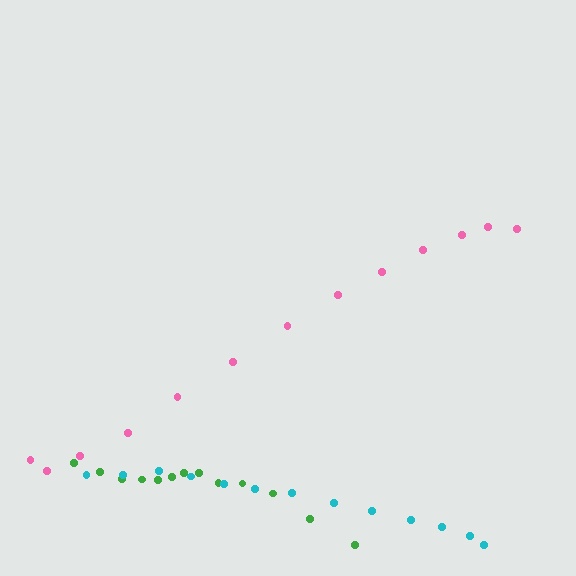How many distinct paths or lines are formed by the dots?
There are 3 distinct paths.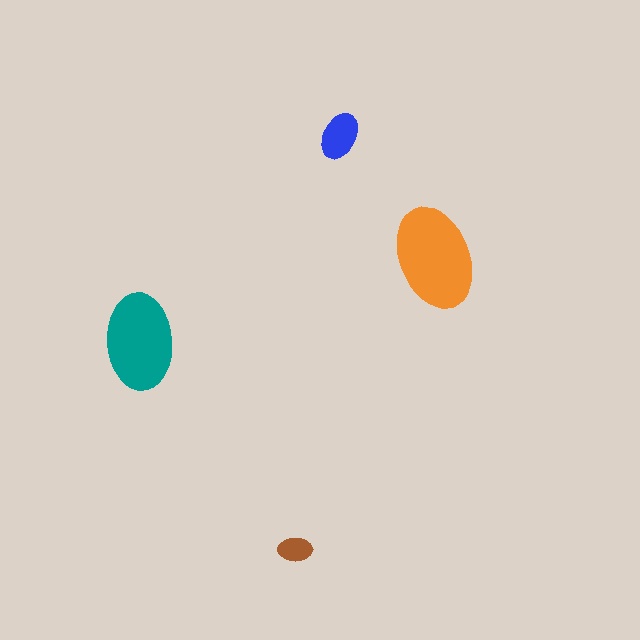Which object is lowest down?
The brown ellipse is bottommost.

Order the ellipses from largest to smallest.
the orange one, the teal one, the blue one, the brown one.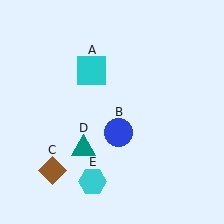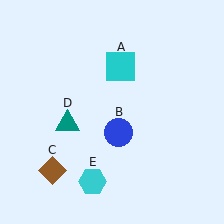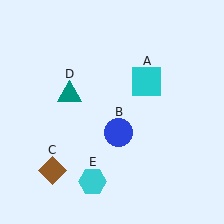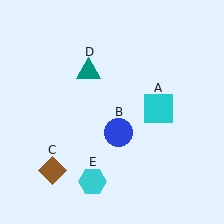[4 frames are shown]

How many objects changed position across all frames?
2 objects changed position: cyan square (object A), teal triangle (object D).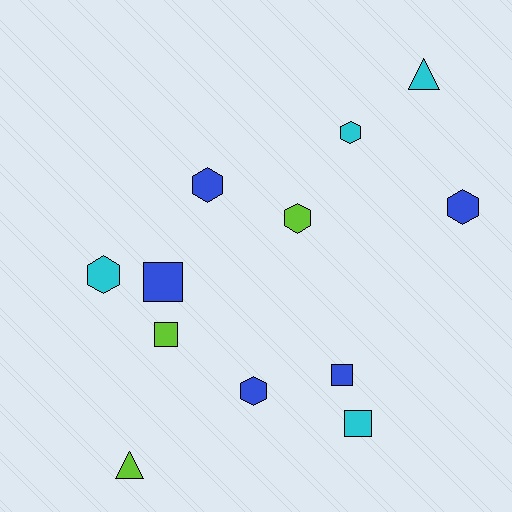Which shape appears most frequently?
Hexagon, with 6 objects.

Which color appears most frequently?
Blue, with 5 objects.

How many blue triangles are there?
There are no blue triangles.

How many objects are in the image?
There are 12 objects.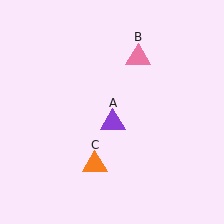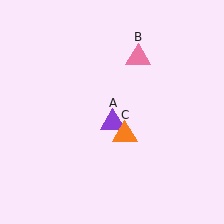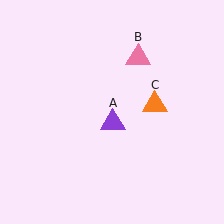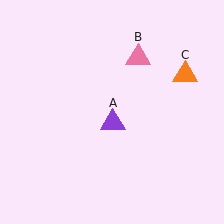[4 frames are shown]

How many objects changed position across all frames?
1 object changed position: orange triangle (object C).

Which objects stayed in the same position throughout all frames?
Purple triangle (object A) and pink triangle (object B) remained stationary.